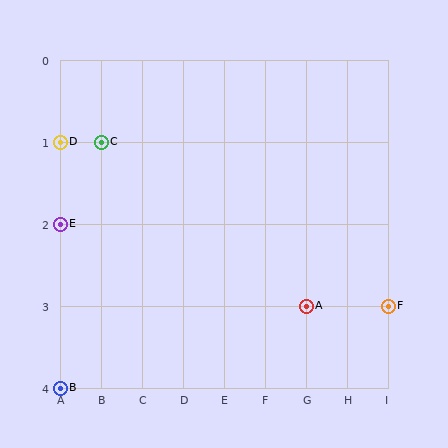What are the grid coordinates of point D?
Point D is at grid coordinates (A, 1).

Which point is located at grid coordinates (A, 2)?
Point E is at (A, 2).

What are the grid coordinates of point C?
Point C is at grid coordinates (B, 1).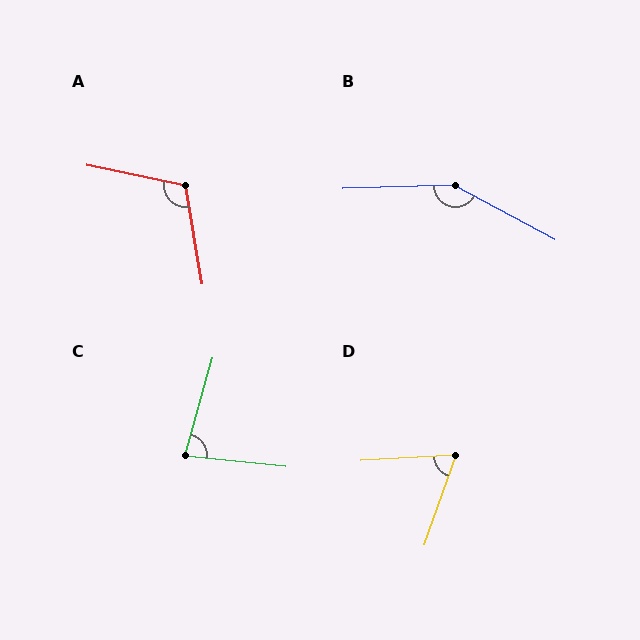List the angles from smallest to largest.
D (67°), C (80°), A (112°), B (150°).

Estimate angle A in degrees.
Approximately 112 degrees.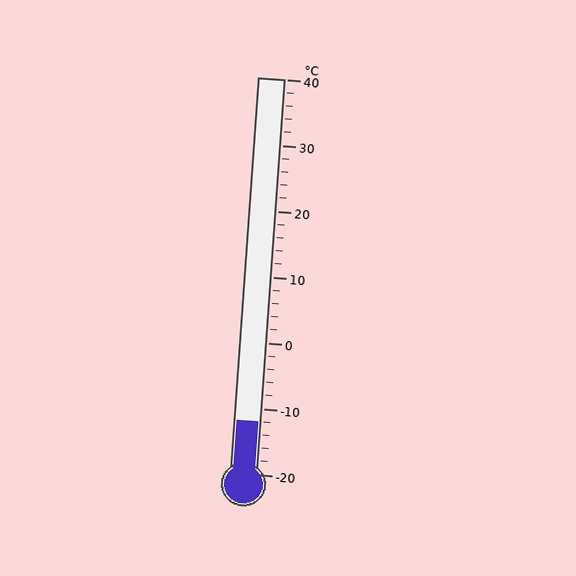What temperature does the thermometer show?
The thermometer shows approximately -12°C.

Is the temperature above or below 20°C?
The temperature is below 20°C.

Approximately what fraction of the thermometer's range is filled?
The thermometer is filled to approximately 15% of its range.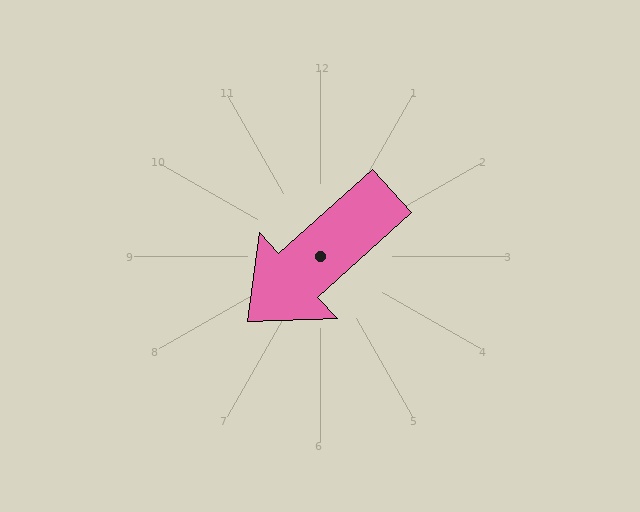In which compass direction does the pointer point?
Southwest.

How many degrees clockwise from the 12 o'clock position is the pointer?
Approximately 228 degrees.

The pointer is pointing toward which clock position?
Roughly 8 o'clock.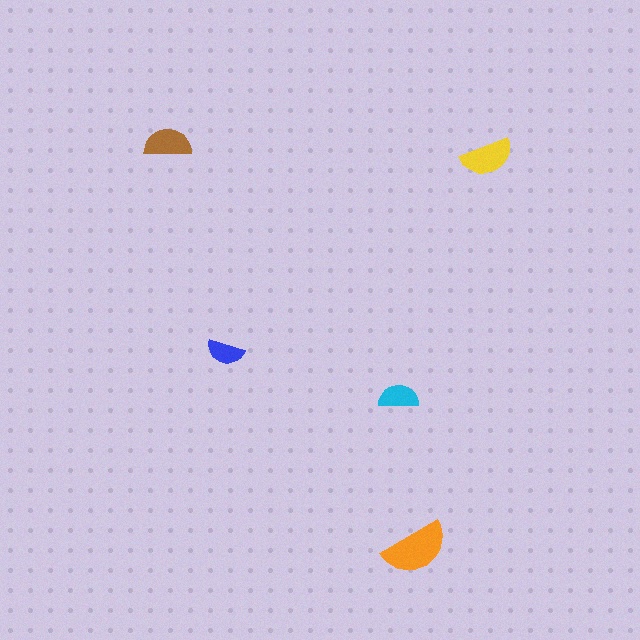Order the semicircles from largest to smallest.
the orange one, the yellow one, the brown one, the cyan one, the blue one.